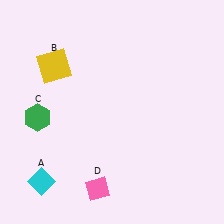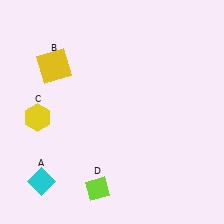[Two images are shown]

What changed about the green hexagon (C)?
In Image 1, C is green. In Image 2, it changed to yellow.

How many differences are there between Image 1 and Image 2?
There are 2 differences between the two images.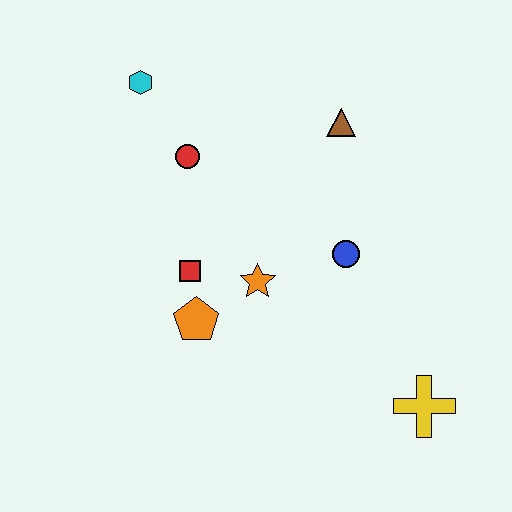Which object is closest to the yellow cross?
The blue circle is closest to the yellow cross.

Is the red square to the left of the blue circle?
Yes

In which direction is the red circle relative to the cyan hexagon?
The red circle is below the cyan hexagon.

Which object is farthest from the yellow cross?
The cyan hexagon is farthest from the yellow cross.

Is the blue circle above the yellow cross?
Yes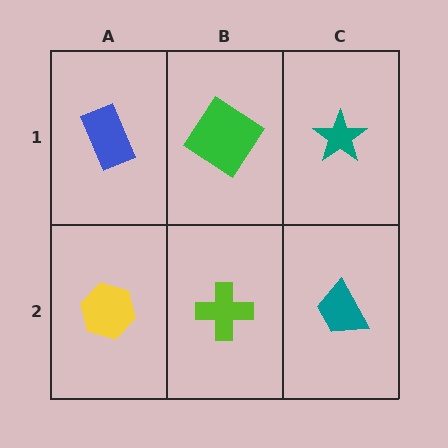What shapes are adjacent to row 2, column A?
A blue rectangle (row 1, column A), a lime cross (row 2, column B).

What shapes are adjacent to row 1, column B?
A lime cross (row 2, column B), a blue rectangle (row 1, column A), a teal star (row 1, column C).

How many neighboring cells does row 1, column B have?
3.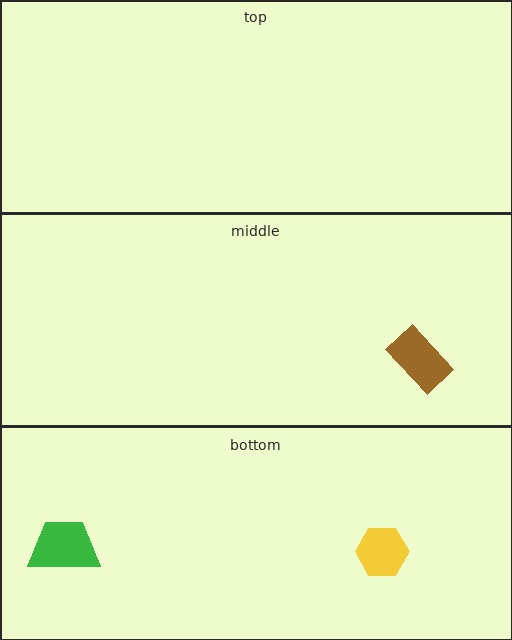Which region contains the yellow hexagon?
The bottom region.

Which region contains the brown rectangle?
The middle region.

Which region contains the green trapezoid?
The bottom region.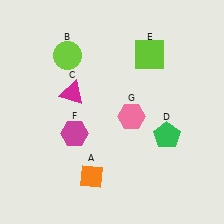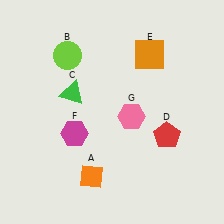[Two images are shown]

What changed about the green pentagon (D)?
In Image 1, D is green. In Image 2, it changed to red.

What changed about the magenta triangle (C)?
In Image 1, C is magenta. In Image 2, it changed to green.